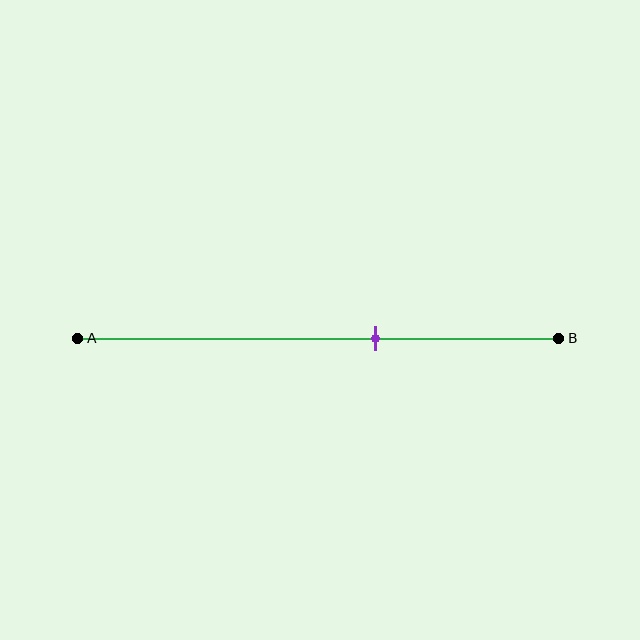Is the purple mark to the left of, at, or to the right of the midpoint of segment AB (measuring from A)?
The purple mark is to the right of the midpoint of segment AB.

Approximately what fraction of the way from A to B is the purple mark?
The purple mark is approximately 60% of the way from A to B.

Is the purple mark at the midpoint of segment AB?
No, the mark is at about 60% from A, not at the 50% midpoint.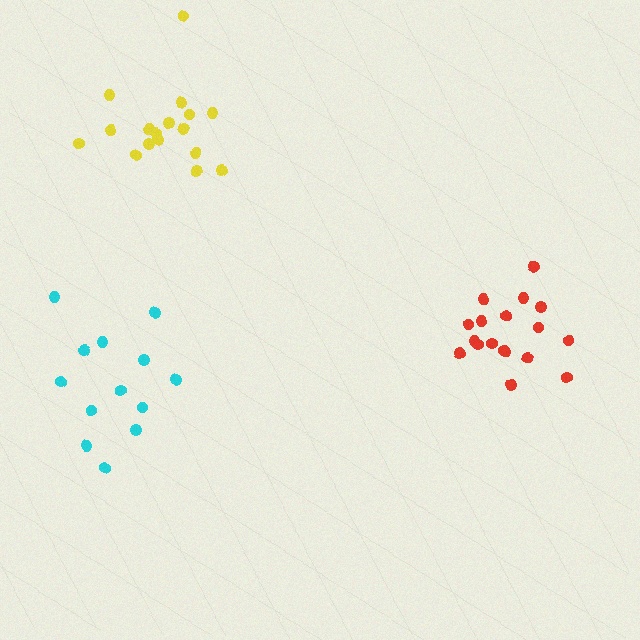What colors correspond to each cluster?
The clusters are colored: red, cyan, yellow.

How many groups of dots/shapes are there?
There are 3 groups.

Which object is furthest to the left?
The cyan cluster is leftmost.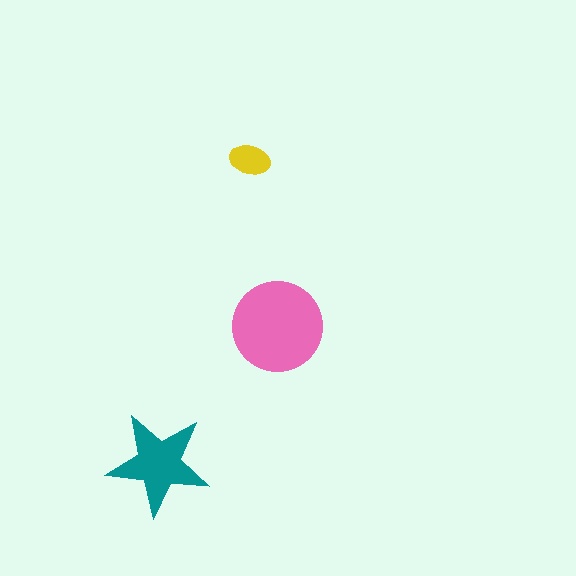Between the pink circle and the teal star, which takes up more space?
The pink circle.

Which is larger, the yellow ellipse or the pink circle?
The pink circle.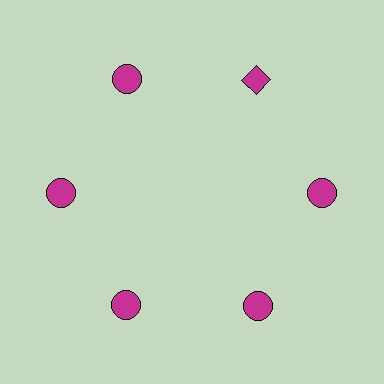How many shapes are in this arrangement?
There are 6 shapes arranged in a ring pattern.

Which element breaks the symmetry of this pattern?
The magenta diamond at roughly the 1 o'clock position breaks the symmetry. All other shapes are magenta circles.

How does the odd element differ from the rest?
It has a different shape: diamond instead of circle.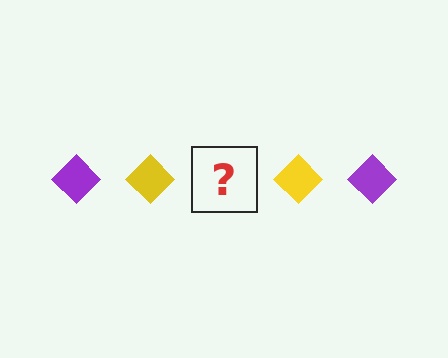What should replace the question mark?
The question mark should be replaced with a purple diamond.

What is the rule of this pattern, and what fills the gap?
The rule is that the pattern cycles through purple, yellow diamonds. The gap should be filled with a purple diamond.